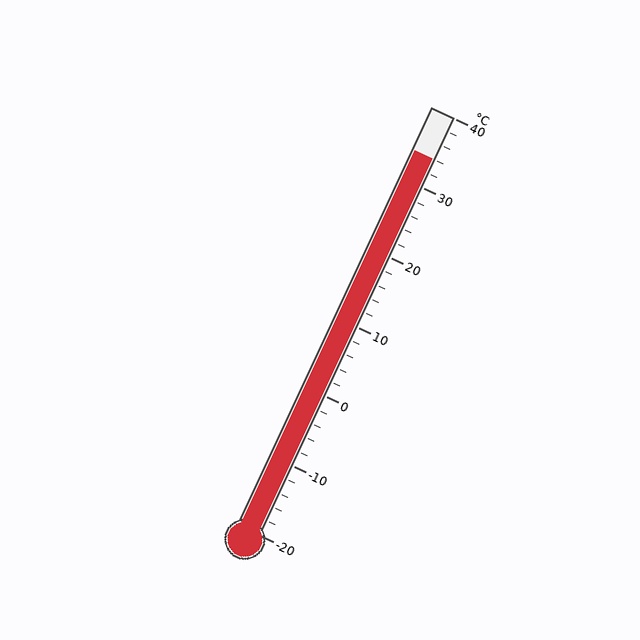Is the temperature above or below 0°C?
The temperature is above 0°C.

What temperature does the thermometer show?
The thermometer shows approximately 34°C.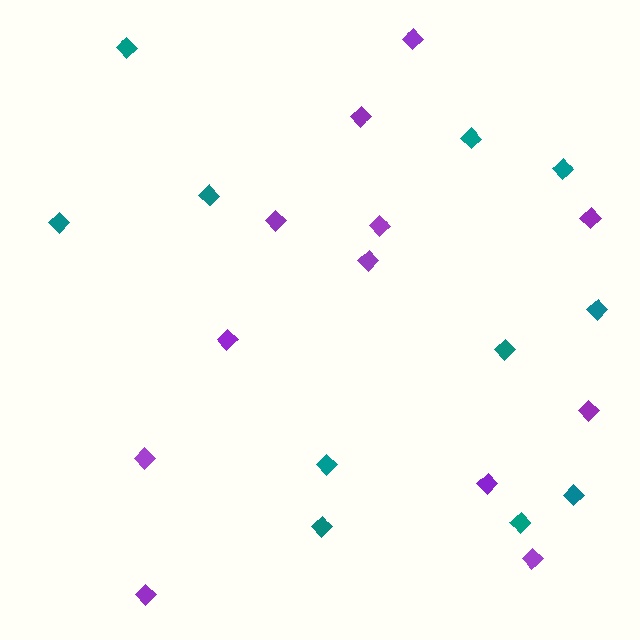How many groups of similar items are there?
There are 2 groups: one group of purple diamonds (12) and one group of teal diamonds (11).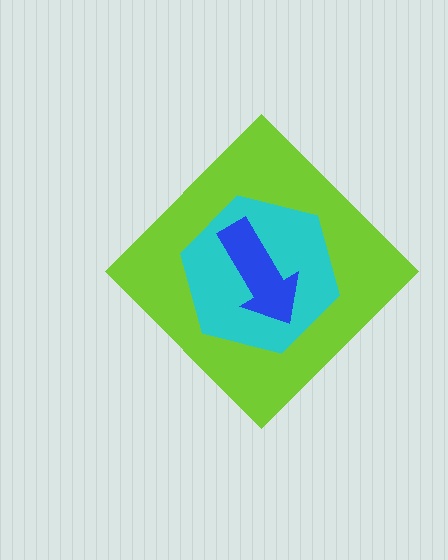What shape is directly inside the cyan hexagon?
The blue arrow.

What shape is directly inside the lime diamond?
The cyan hexagon.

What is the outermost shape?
The lime diamond.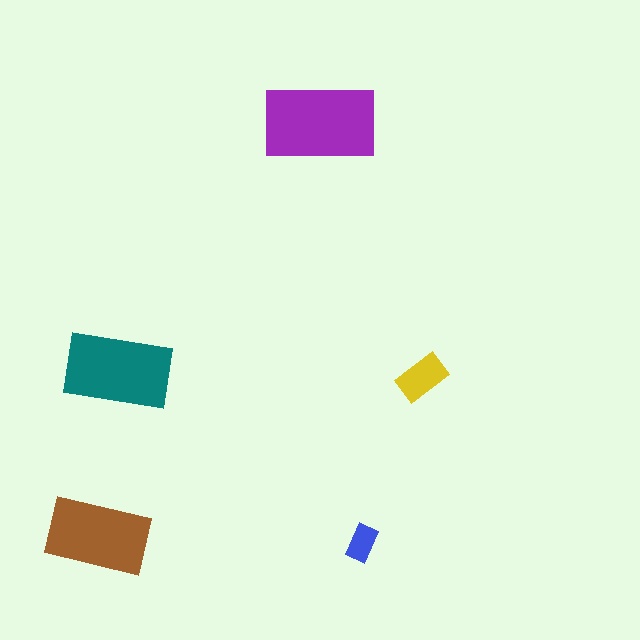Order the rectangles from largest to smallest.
the purple one, the teal one, the brown one, the yellow one, the blue one.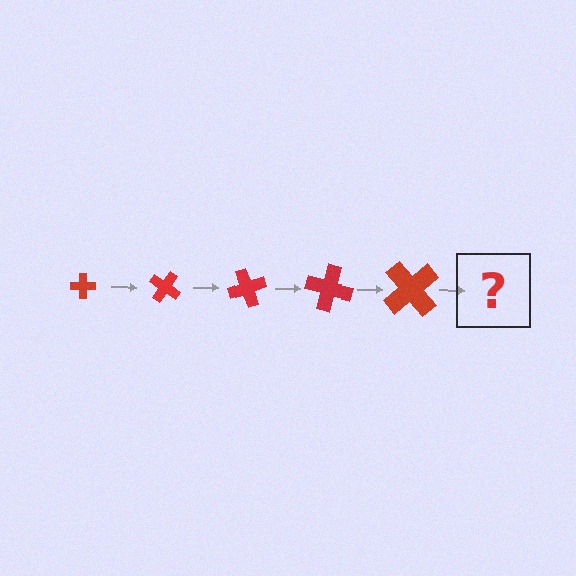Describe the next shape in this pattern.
It should be a cross, larger than the previous one and rotated 175 degrees from the start.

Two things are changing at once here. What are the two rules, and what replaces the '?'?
The two rules are that the cross grows larger each step and it rotates 35 degrees each step. The '?' should be a cross, larger than the previous one and rotated 175 degrees from the start.